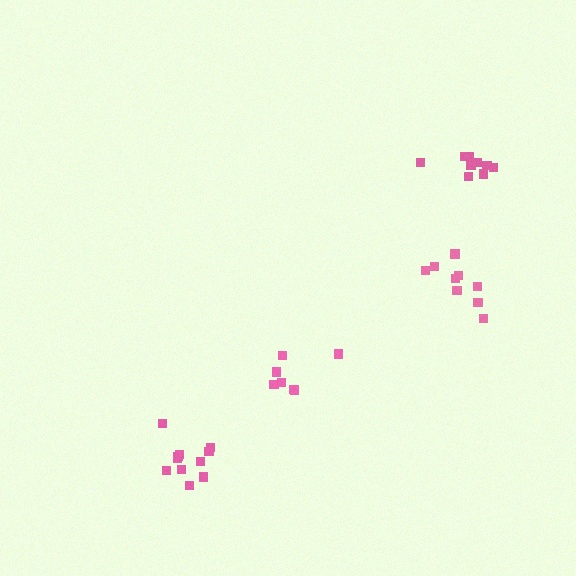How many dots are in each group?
Group 1: 9 dots, Group 2: 11 dots, Group 3: 9 dots, Group 4: 7 dots (36 total).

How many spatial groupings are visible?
There are 4 spatial groupings.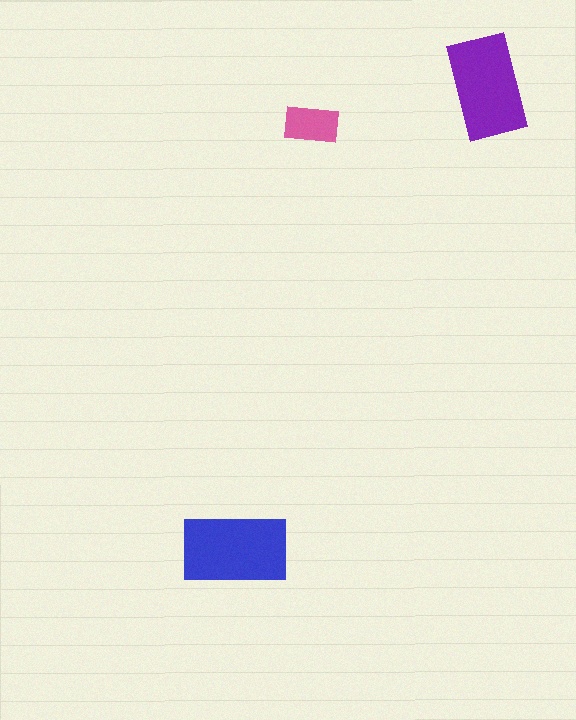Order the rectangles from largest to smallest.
the blue one, the purple one, the pink one.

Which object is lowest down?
The blue rectangle is bottommost.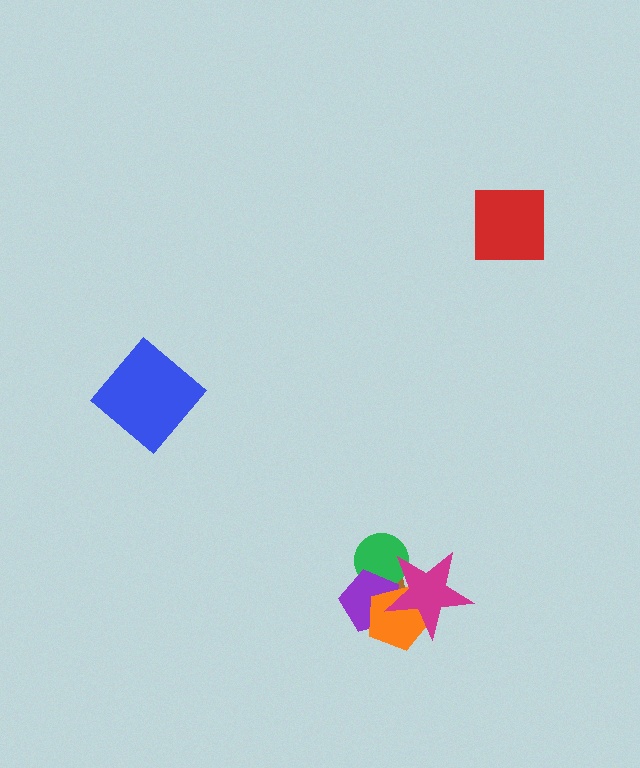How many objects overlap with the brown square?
4 objects overlap with the brown square.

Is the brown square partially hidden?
Yes, it is partially covered by another shape.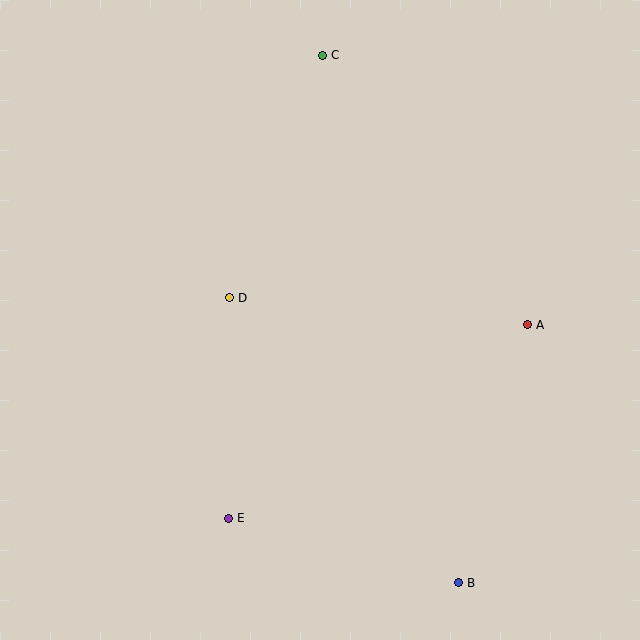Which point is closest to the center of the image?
Point D at (229, 298) is closest to the center.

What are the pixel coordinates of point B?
Point B is at (459, 583).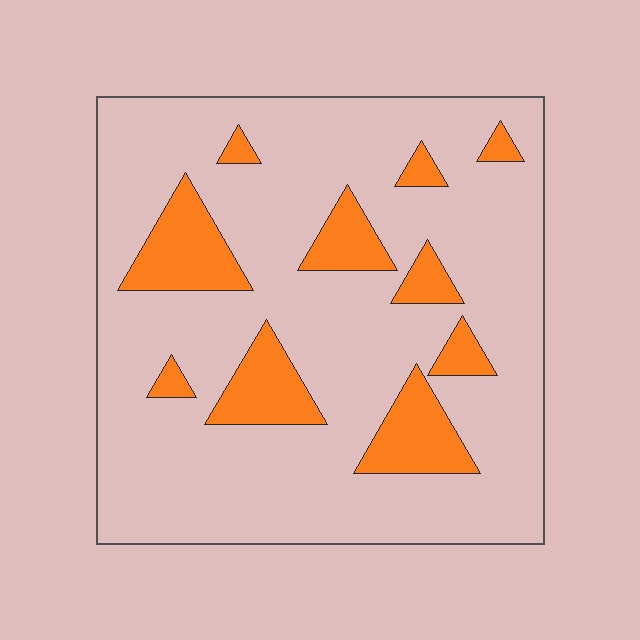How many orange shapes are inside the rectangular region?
10.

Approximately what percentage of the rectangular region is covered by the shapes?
Approximately 20%.